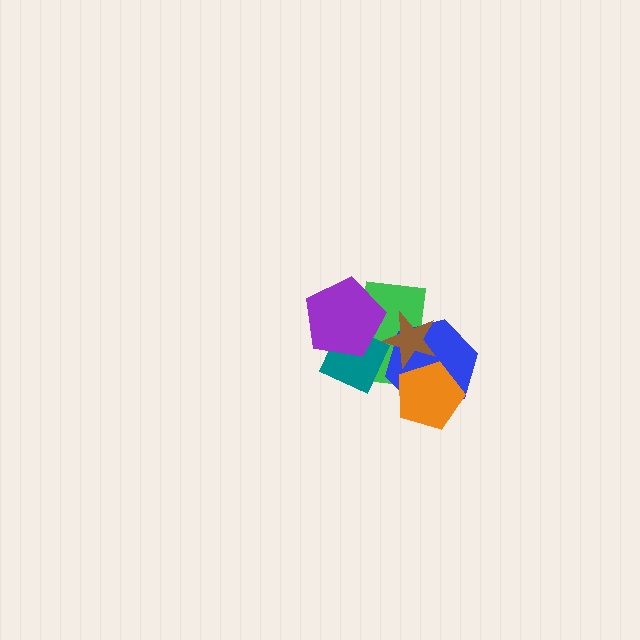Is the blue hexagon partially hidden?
Yes, it is partially covered by another shape.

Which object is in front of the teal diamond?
The purple pentagon is in front of the teal diamond.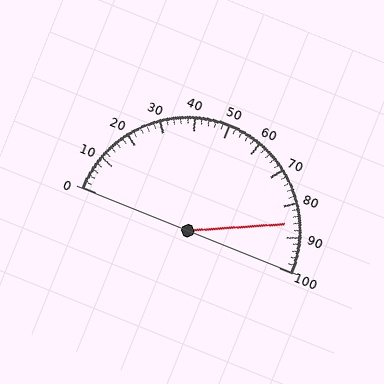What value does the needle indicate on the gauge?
The needle indicates approximately 86.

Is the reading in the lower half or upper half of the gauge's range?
The reading is in the upper half of the range (0 to 100).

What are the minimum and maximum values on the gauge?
The gauge ranges from 0 to 100.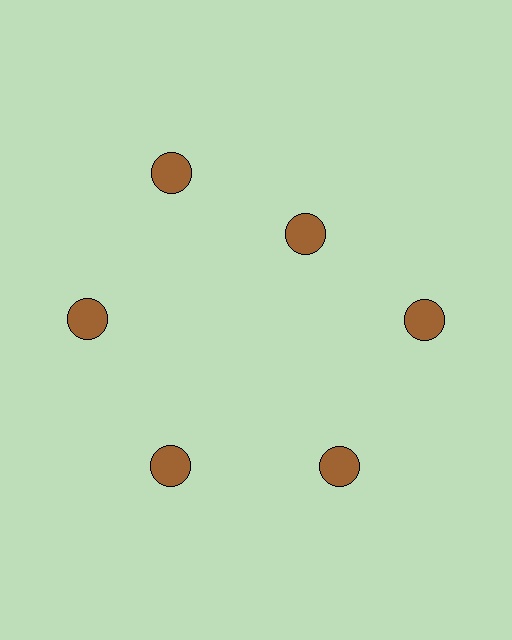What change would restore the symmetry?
The symmetry would be restored by moving it outward, back onto the ring so that all 6 circles sit at equal angles and equal distance from the center.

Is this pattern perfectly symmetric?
No. The 6 brown circles are arranged in a ring, but one element near the 1 o'clock position is pulled inward toward the center, breaking the 6-fold rotational symmetry.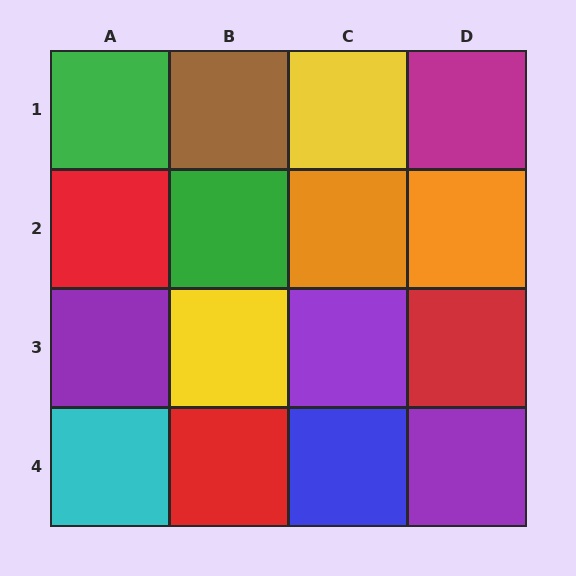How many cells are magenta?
1 cell is magenta.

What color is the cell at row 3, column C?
Purple.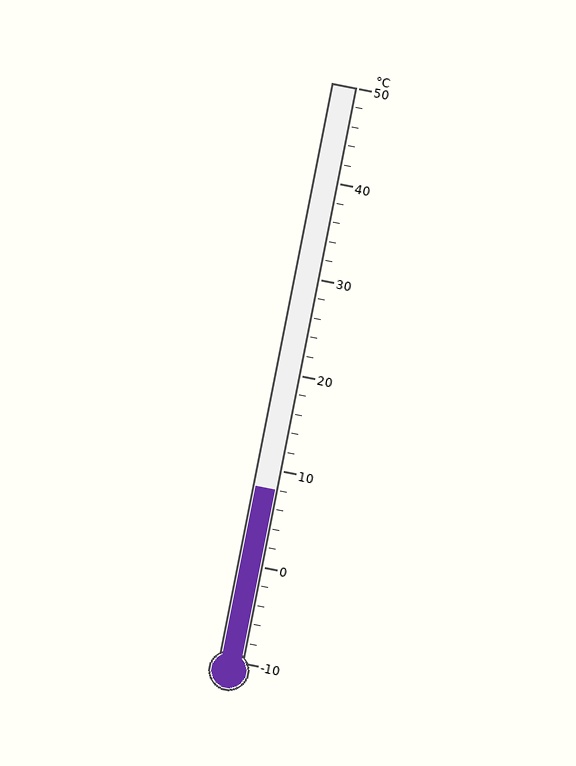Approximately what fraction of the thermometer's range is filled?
The thermometer is filled to approximately 30% of its range.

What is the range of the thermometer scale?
The thermometer scale ranges from -10°C to 50°C.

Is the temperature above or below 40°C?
The temperature is below 40°C.